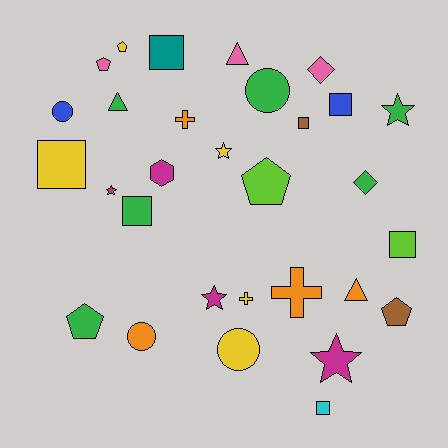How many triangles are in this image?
There are 3 triangles.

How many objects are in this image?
There are 30 objects.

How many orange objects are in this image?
There are 4 orange objects.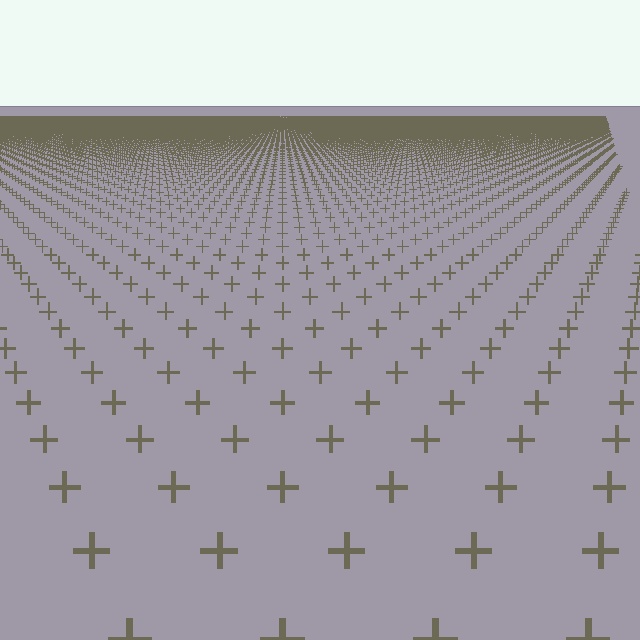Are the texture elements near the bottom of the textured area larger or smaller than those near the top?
Larger. Near the bottom, elements are closer to the viewer and appear at a bigger on-screen size.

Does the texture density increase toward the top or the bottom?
Density increases toward the top.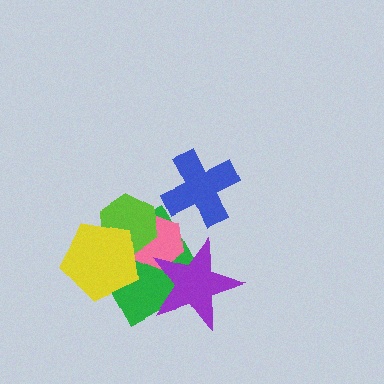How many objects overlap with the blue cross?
0 objects overlap with the blue cross.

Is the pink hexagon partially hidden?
Yes, it is partially covered by another shape.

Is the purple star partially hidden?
No, no other shape covers it.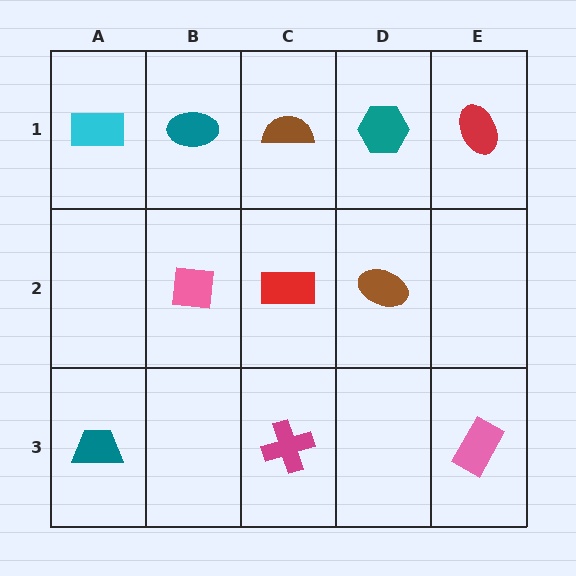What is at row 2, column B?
A pink square.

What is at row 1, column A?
A cyan rectangle.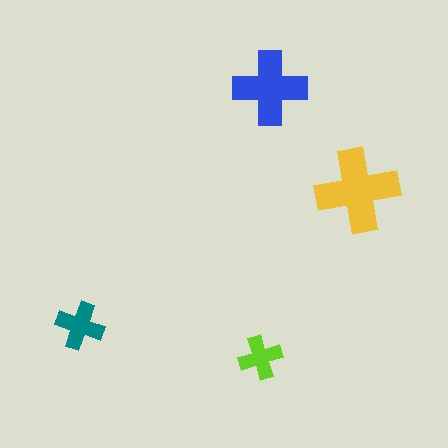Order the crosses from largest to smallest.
the yellow one, the blue one, the teal one, the lime one.